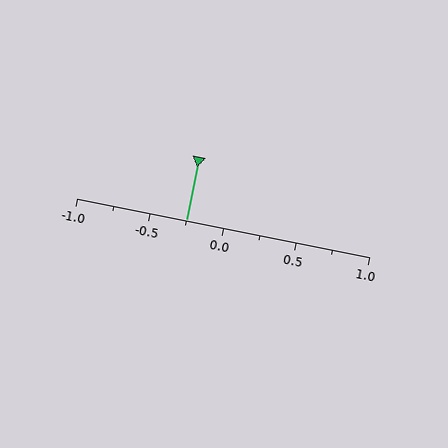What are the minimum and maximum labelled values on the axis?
The axis runs from -1.0 to 1.0.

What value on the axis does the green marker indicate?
The marker indicates approximately -0.25.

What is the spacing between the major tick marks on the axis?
The major ticks are spaced 0.5 apart.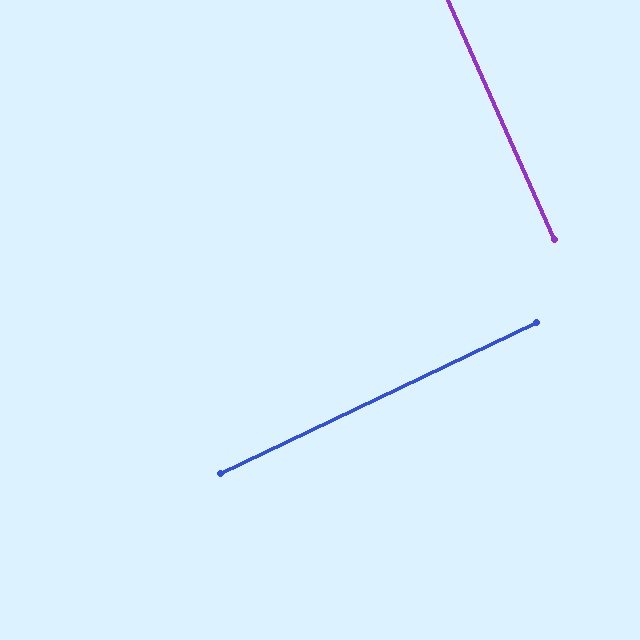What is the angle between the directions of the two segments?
Approximately 88 degrees.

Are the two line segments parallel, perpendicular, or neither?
Perpendicular — they meet at approximately 88°.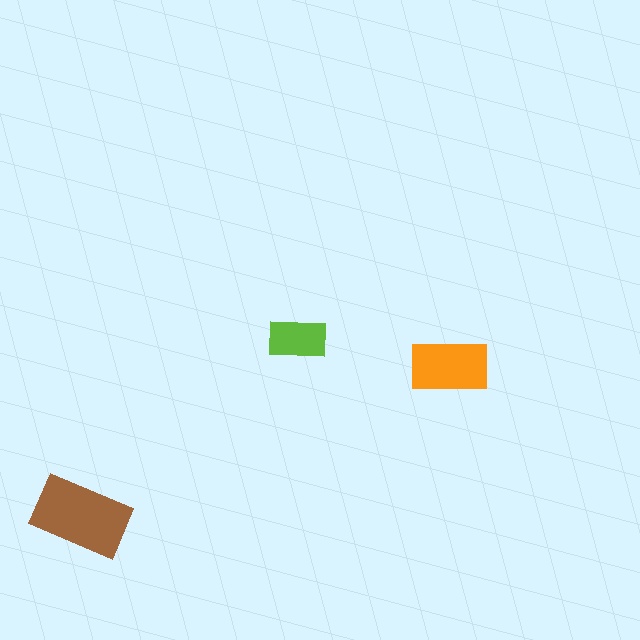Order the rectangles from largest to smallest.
the brown one, the orange one, the lime one.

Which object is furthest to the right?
The orange rectangle is rightmost.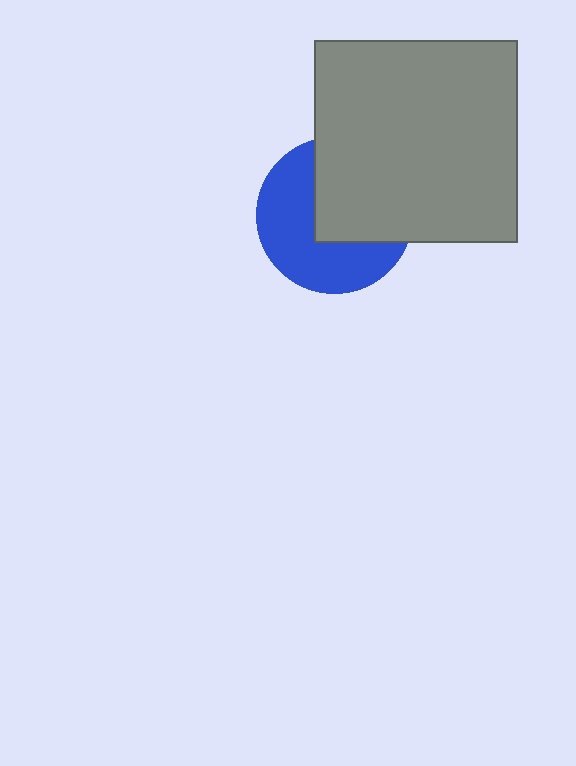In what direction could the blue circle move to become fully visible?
The blue circle could move toward the lower-left. That would shift it out from behind the gray rectangle entirely.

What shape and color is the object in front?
The object in front is a gray rectangle.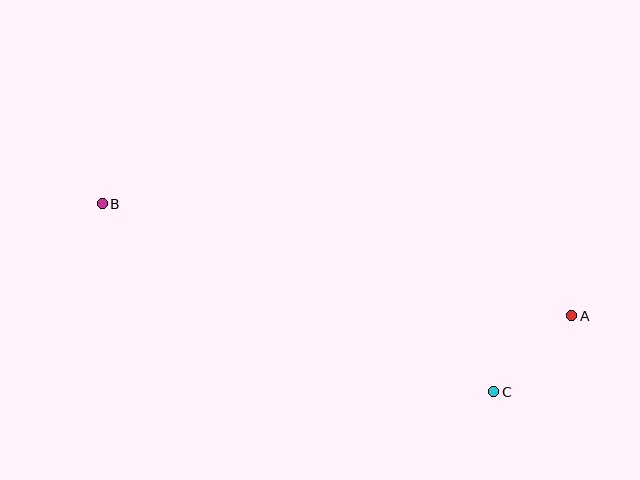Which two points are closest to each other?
Points A and C are closest to each other.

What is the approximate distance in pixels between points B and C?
The distance between B and C is approximately 434 pixels.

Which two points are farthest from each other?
Points A and B are farthest from each other.